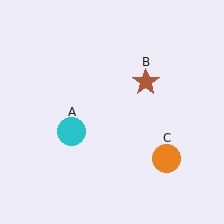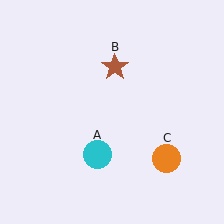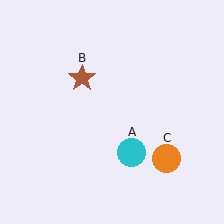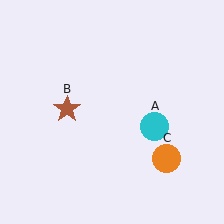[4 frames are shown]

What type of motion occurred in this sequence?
The cyan circle (object A), brown star (object B) rotated counterclockwise around the center of the scene.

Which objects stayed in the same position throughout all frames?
Orange circle (object C) remained stationary.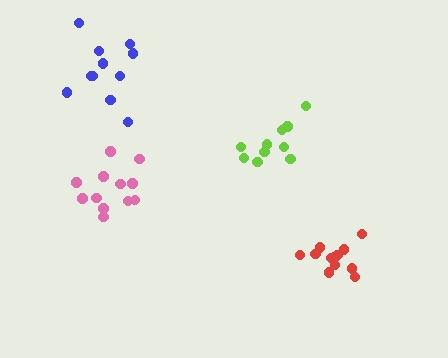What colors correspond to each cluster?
The clusters are colored: red, lime, blue, pink.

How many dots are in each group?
Group 1: 12 dots, Group 2: 10 dots, Group 3: 11 dots, Group 4: 12 dots (45 total).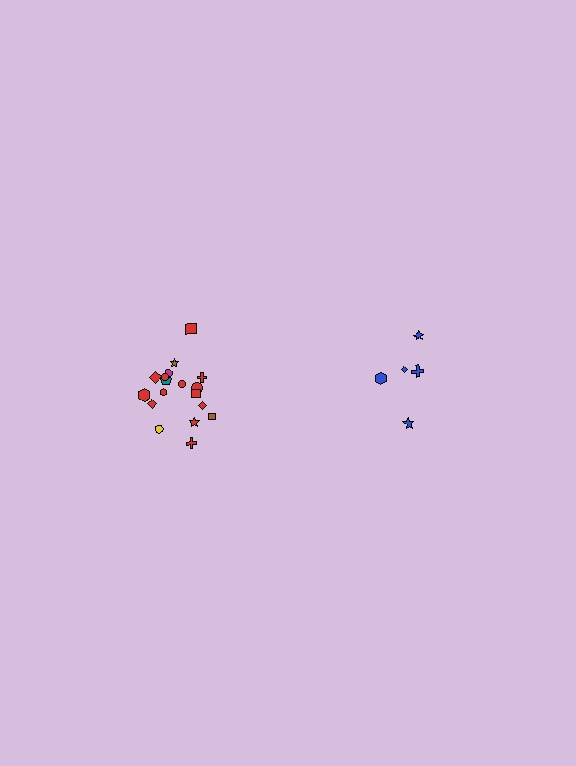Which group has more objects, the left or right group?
The left group.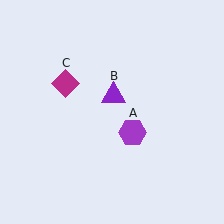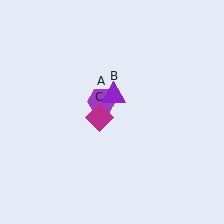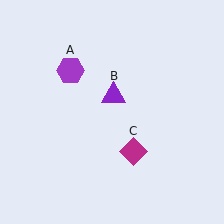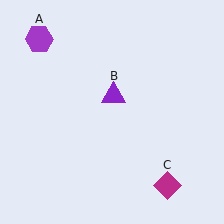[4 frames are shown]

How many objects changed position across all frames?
2 objects changed position: purple hexagon (object A), magenta diamond (object C).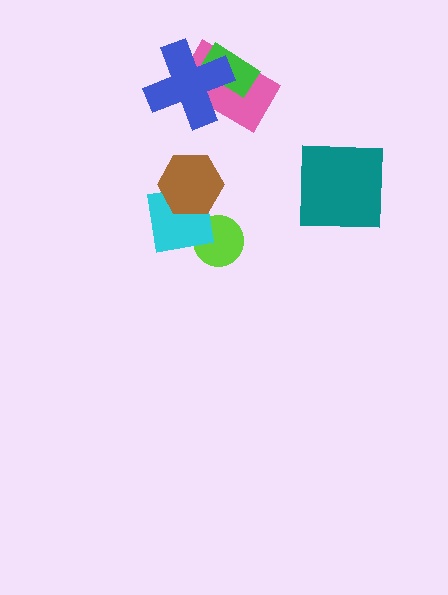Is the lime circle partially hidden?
Yes, it is partially covered by another shape.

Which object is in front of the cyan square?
The brown hexagon is in front of the cyan square.